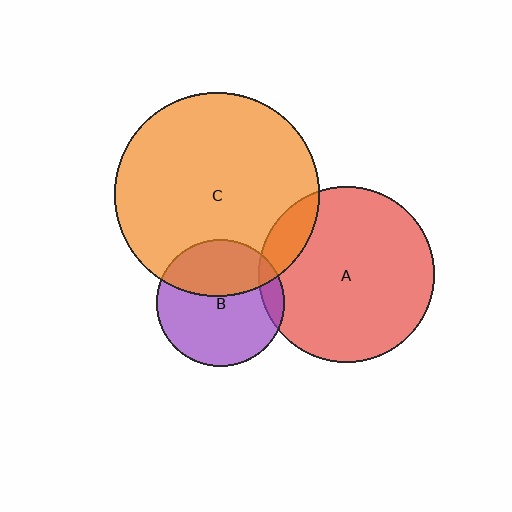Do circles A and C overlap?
Yes.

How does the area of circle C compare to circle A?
Approximately 1.3 times.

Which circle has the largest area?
Circle C (orange).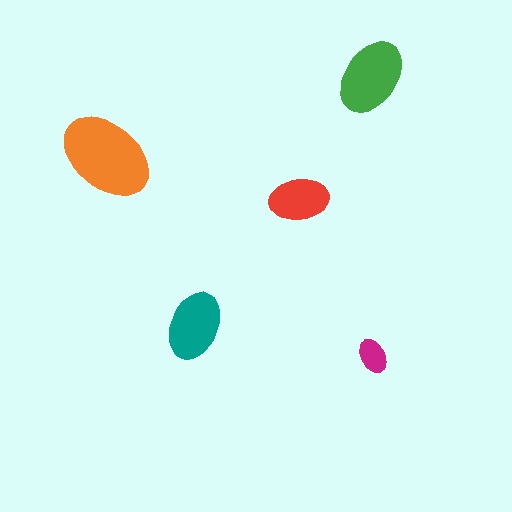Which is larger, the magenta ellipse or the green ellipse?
The green one.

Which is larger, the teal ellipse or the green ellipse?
The green one.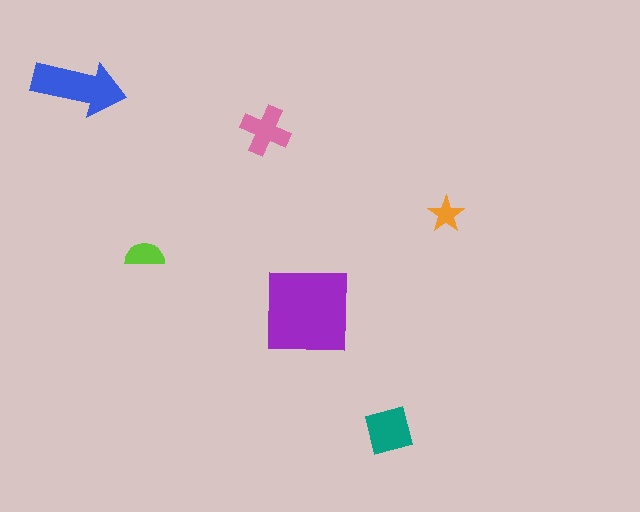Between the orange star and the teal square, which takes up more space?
The teal square.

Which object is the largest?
The purple square.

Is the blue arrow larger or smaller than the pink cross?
Larger.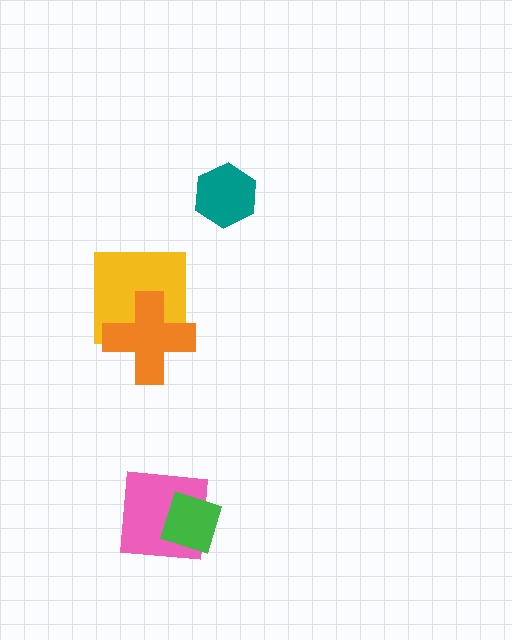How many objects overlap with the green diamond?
1 object overlaps with the green diamond.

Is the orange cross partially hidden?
No, no other shape covers it.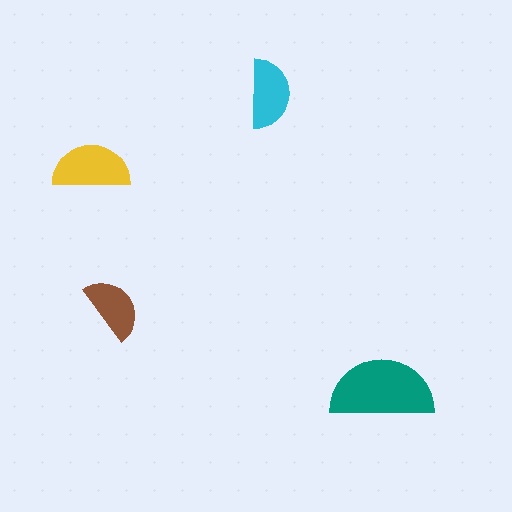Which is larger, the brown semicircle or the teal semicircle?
The teal one.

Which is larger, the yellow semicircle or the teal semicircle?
The teal one.